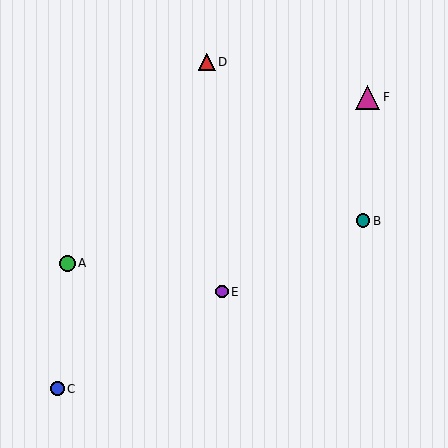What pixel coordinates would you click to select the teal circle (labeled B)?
Click at (363, 221) to select the teal circle B.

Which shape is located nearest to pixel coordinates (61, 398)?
The blue circle (labeled C) at (57, 389) is nearest to that location.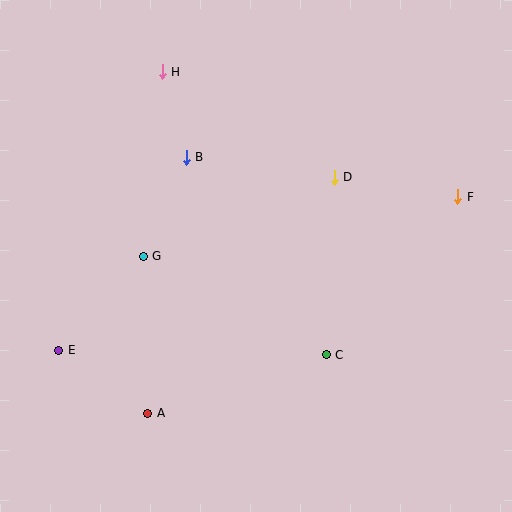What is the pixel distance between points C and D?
The distance between C and D is 177 pixels.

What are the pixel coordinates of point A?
Point A is at (148, 413).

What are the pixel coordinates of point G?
Point G is at (143, 256).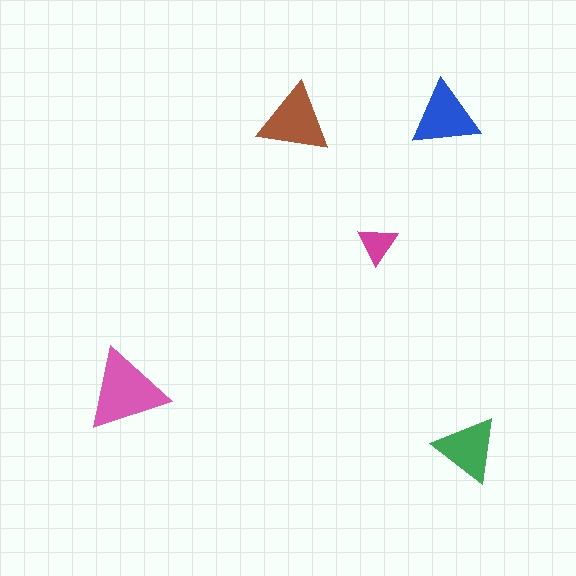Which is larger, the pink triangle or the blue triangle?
The pink one.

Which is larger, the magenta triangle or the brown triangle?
The brown one.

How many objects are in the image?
There are 5 objects in the image.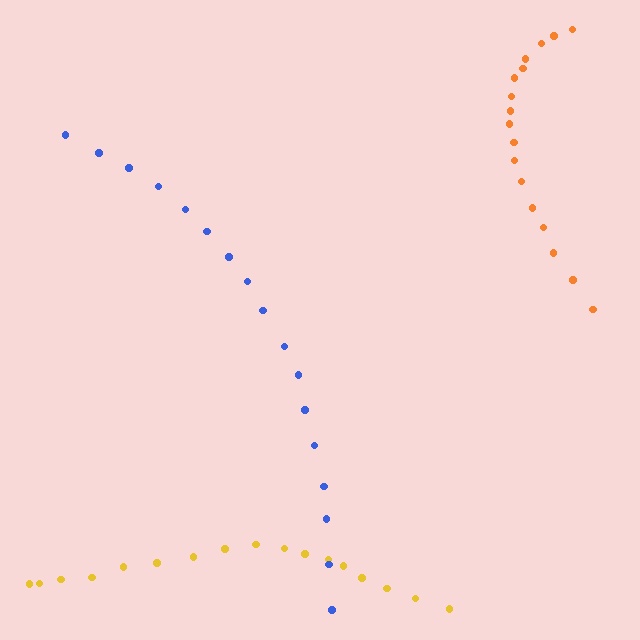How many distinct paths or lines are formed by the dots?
There are 3 distinct paths.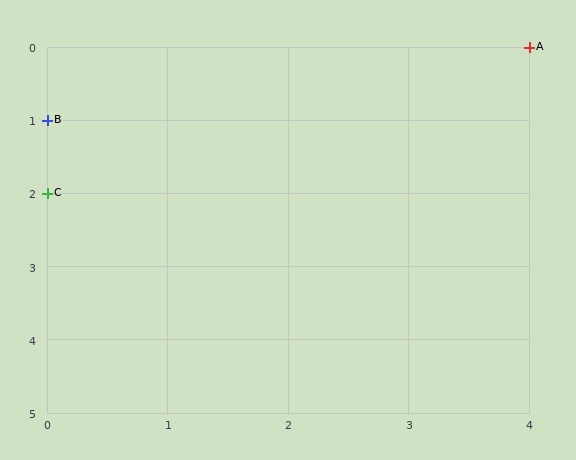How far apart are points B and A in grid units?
Points B and A are 4 columns and 1 row apart (about 4.1 grid units diagonally).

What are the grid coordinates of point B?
Point B is at grid coordinates (0, 1).